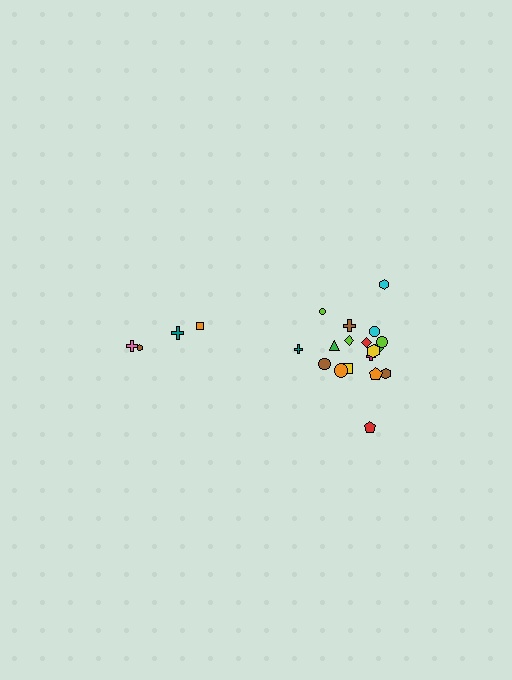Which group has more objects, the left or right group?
The right group.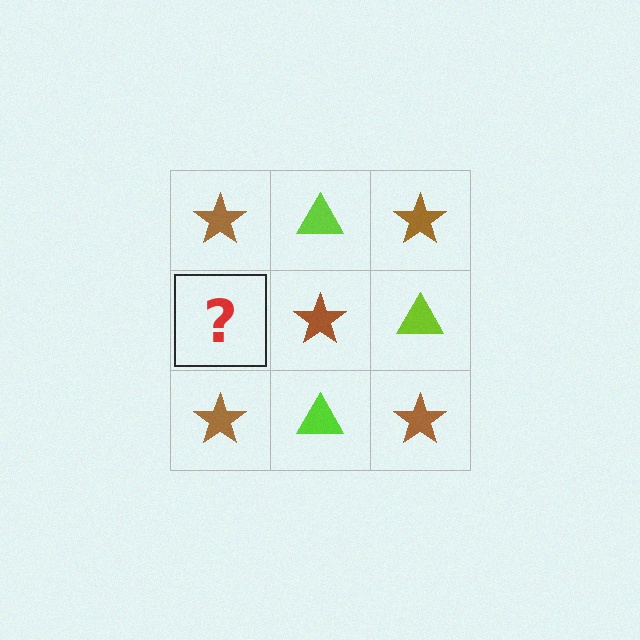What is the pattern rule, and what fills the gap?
The rule is that it alternates brown star and lime triangle in a checkerboard pattern. The gap should be filled with a lime triangle.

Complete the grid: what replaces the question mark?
The question mark should be replaced with a lime triangle.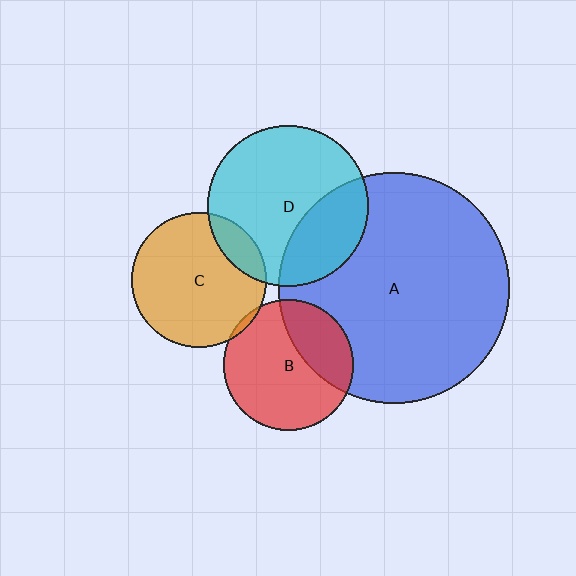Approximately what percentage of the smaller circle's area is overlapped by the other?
Approximately 15%.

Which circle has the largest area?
Circle A (blue).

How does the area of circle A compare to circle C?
Approximately 2.9 times.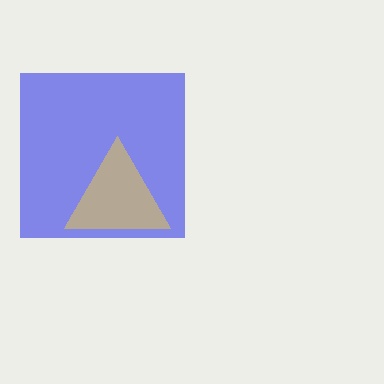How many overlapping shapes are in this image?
There are 2 overlapping shapes in the image.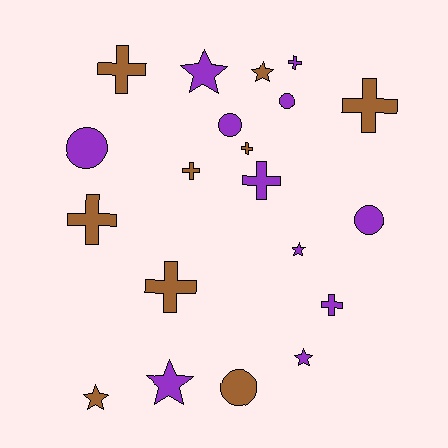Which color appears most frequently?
Purple, with 11 objects.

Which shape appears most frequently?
Cross, with 9 objects.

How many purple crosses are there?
There are 3 purple crosses.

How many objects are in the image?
There are 20 objects.